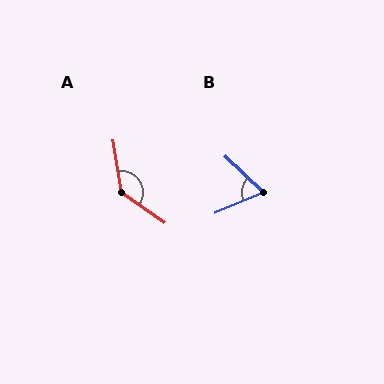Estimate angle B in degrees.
Approximately 66 degrees.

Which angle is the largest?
A, at approximately 134 degrees.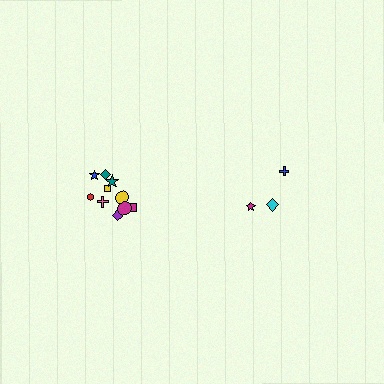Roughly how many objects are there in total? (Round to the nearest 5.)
Roughly 15 objects in total.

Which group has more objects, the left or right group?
The left group.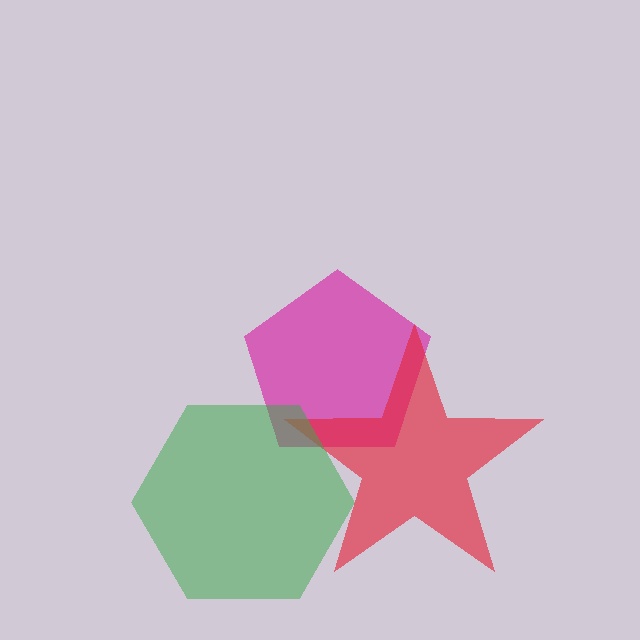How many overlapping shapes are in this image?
There are 3 overlapping shapes in the image.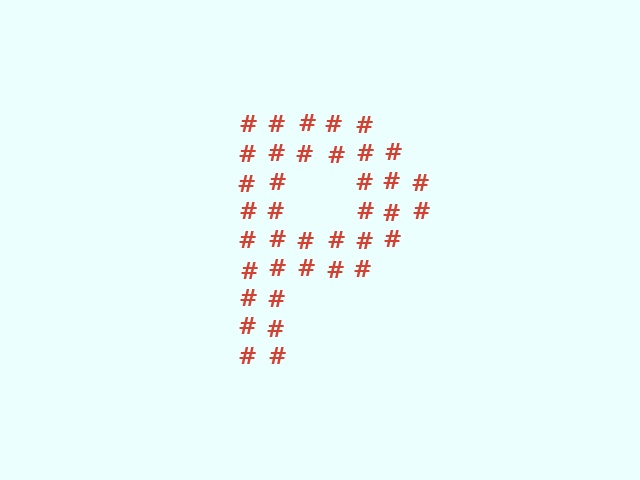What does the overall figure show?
The overall figure shows the letter P.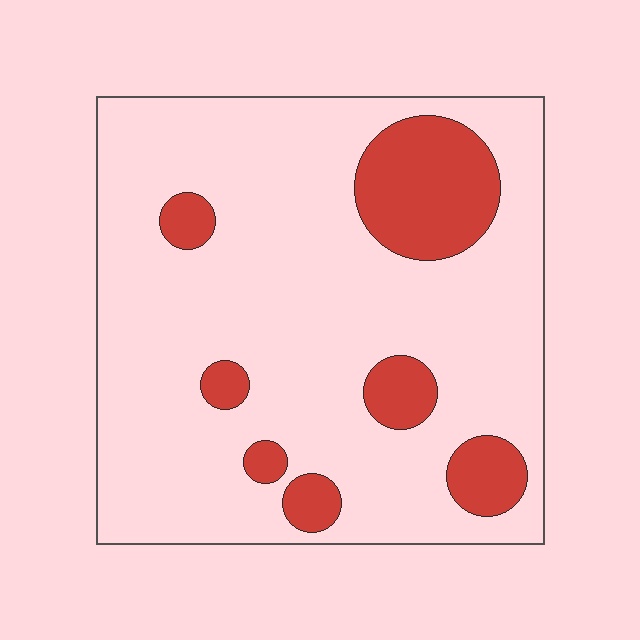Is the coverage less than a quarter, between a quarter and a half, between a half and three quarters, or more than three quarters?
Less than a quarter.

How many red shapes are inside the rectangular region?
7.